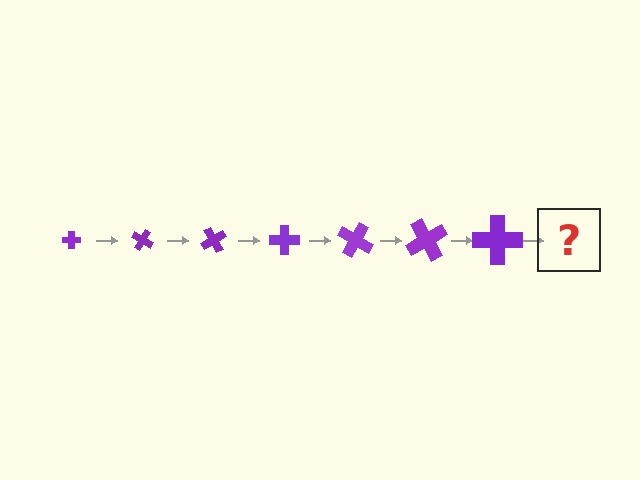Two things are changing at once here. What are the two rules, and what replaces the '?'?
The two rules are that the cross grows larger each step and it rotates 30 degrees each step. The '?' should be a cross, larger than the previous one and rotated 210 degrees from the start.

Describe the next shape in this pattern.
It should be a cross, larger than the previous one and rotated 210 degrees from the start.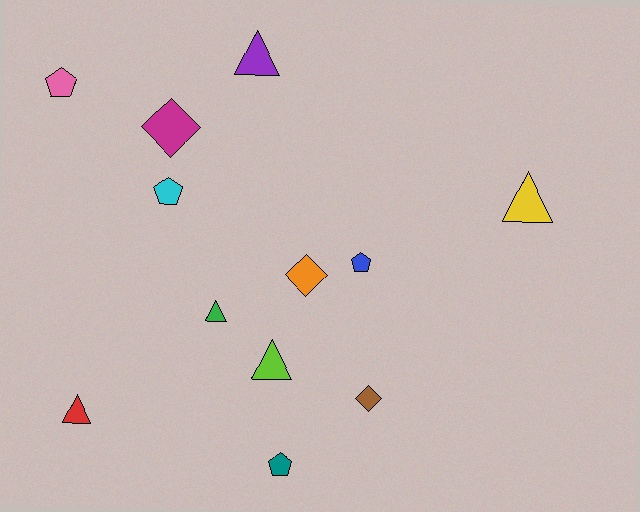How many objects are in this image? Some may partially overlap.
There are 12 objects.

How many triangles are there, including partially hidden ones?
There are 5 triangles.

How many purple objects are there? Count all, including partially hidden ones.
There is 1 purple object.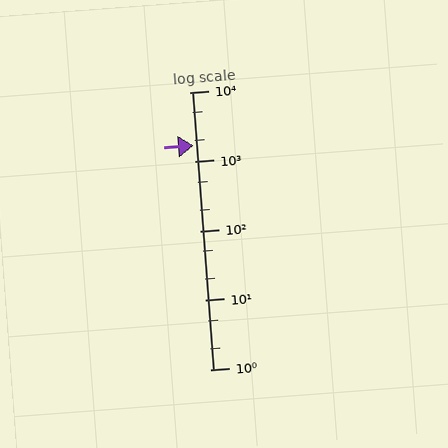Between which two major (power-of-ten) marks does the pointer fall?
The pointer is between 1000 and 10000.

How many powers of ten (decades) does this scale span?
The scale spans 4 decades, from 1 to 10000.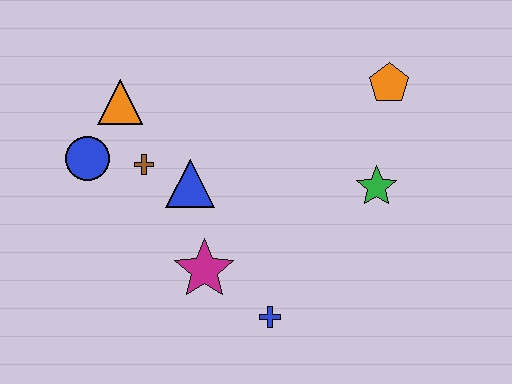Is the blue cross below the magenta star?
Yes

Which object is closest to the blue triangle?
The brown cross is closest to the blue triangle.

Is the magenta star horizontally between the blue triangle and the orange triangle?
No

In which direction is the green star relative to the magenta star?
The green star is to the right of the magenta star.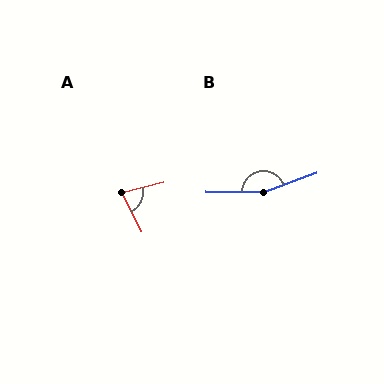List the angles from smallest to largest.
A (76°), B (160°).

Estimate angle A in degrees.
Approximately 76 degrees.